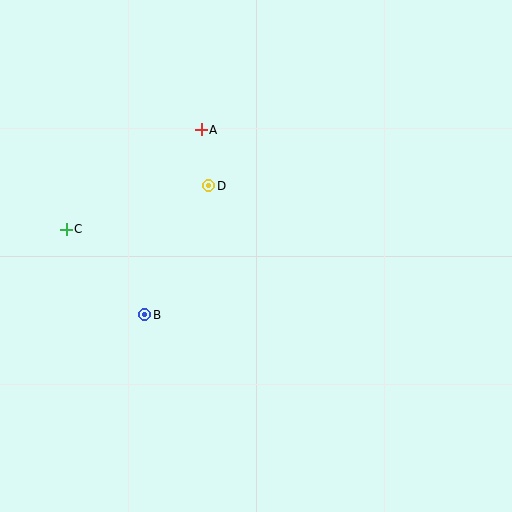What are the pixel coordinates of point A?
Point A is at (201, 130).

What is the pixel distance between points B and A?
The distance between B and A is 193 pixels.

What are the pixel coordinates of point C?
Point C is at (66, 229).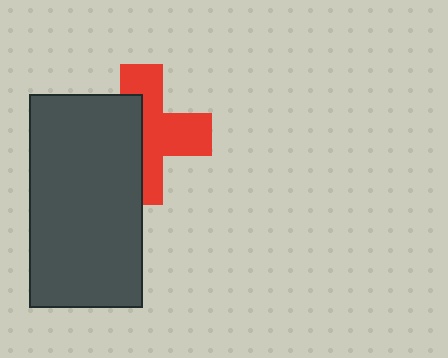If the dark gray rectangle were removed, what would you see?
You would see the complete red cross.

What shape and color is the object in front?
The object in front is a dark gray rectangle.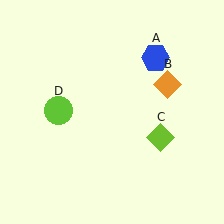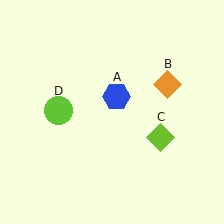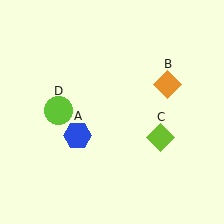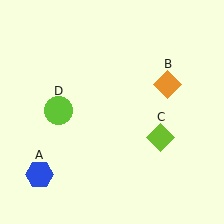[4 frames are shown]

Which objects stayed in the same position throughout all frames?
Orange diamond (object B) and lime diamond (object C) and lime circle (object D) remained stationary.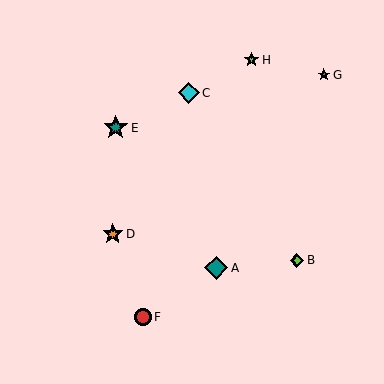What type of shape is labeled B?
Shape B is a lime diamond.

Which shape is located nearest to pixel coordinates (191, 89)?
The cyan diamond (labeled C) at (189, 93) is nearest to that location.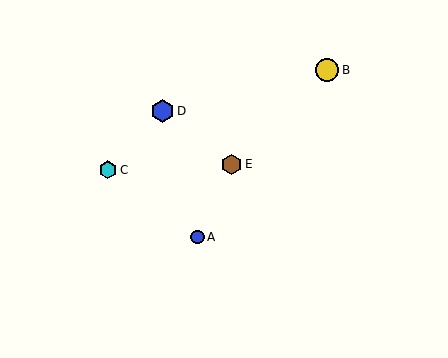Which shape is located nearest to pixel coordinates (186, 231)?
The blue circle (labeled A) at (198, 237) is nearest to that location.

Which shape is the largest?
The yellow circle (labeled B) is the largest.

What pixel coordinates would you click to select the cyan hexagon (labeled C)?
Click at (108, 170) to select the cyan hexagon C.